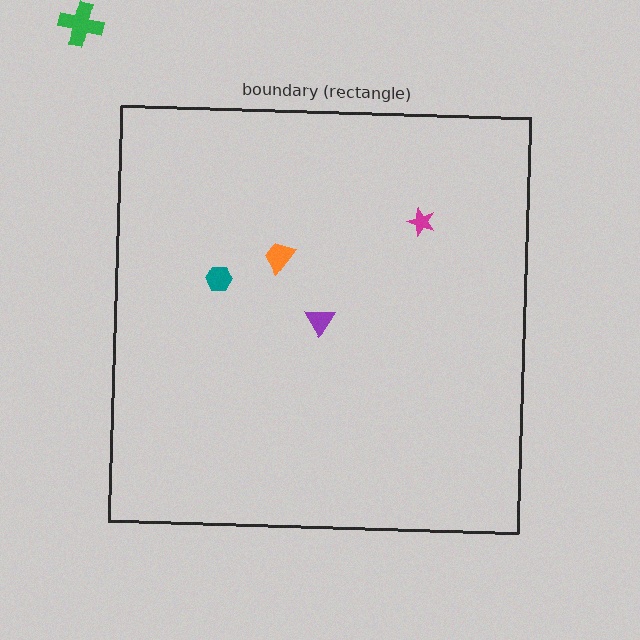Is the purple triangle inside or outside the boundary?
Inside.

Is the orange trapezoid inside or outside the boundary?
Inside.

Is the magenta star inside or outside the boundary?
Inside.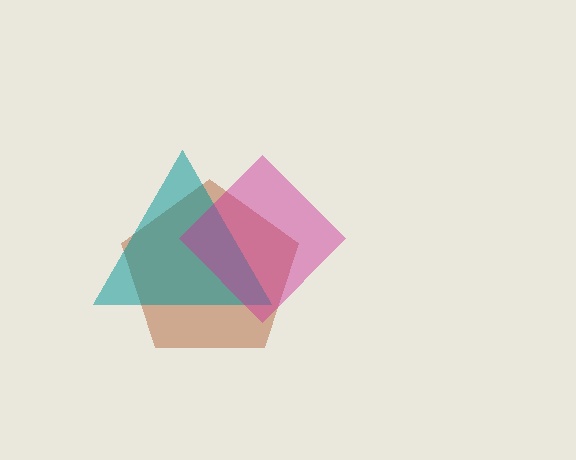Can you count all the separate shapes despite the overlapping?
Yes, there are 3 separate shapes.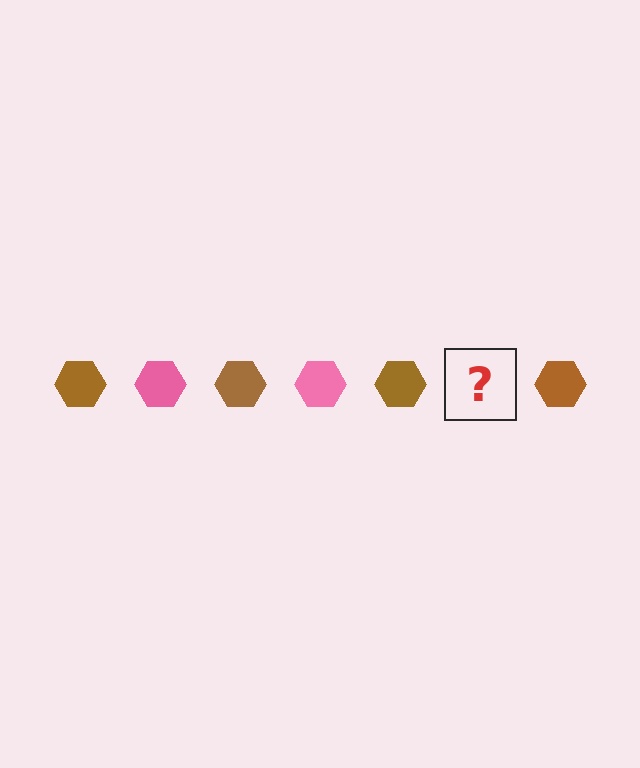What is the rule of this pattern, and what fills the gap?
The rule is that the pattern cycles through brown, pink hexagons. The gap should be filled with a pink hexagon.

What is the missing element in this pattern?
The missing element is a pink hexagon.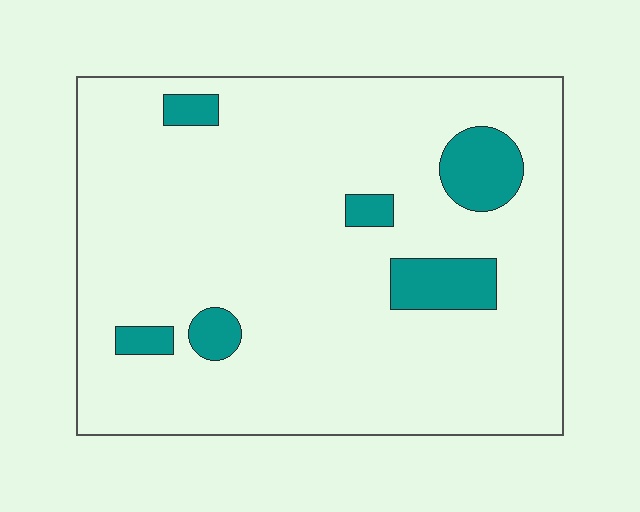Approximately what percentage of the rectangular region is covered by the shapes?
Approximately 10%.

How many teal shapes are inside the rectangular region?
6.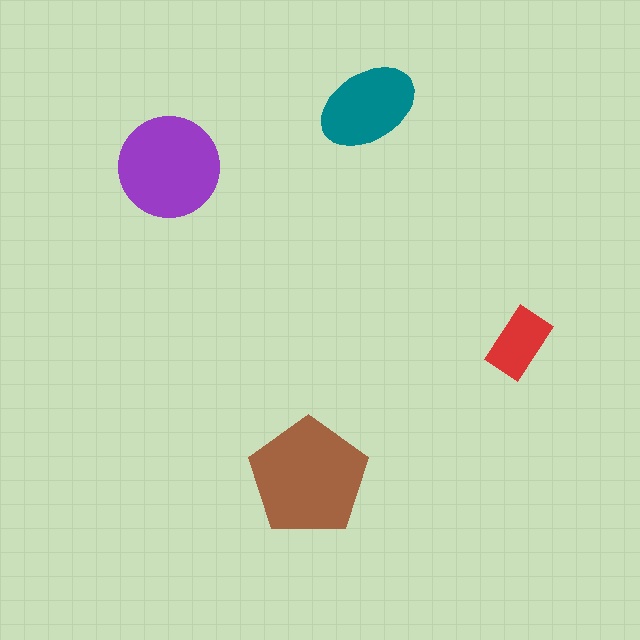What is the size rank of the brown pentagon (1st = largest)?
1st.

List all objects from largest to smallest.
The brown pentagon, the purple circle, the teal ellipse, the red rectangle.